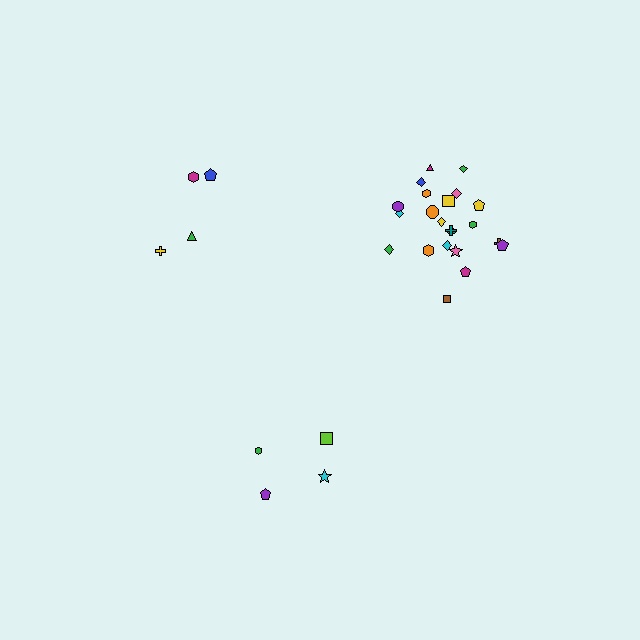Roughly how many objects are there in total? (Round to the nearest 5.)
Roughly 30 objects in total.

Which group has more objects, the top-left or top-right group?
The top-right group.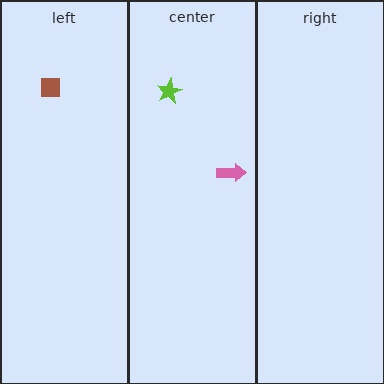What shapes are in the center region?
The pink arrow, the lime star.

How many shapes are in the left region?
1.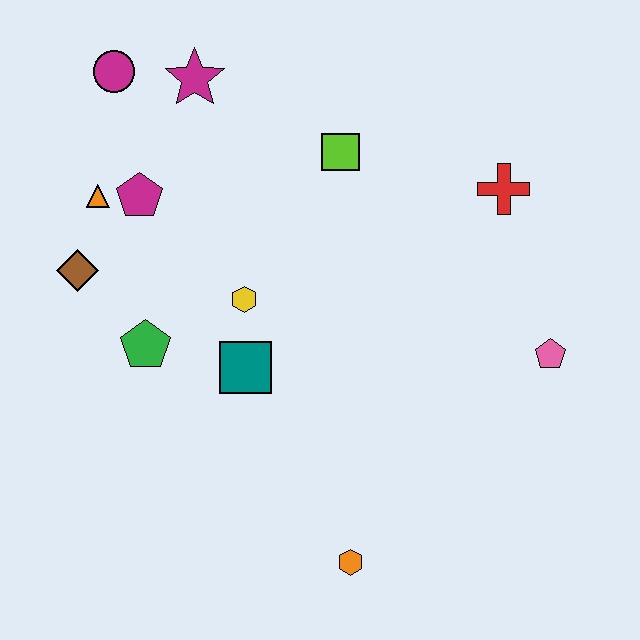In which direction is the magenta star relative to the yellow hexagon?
The magenta star is above the yellow hexagon.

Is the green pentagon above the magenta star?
No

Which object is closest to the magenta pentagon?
The orange triangle is closest to the magenta pentagon.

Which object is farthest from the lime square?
The orange hexagon is farthest from the lime square.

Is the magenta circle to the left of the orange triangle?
No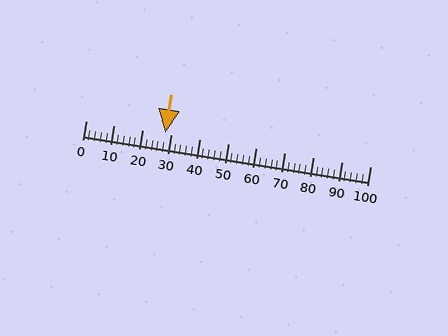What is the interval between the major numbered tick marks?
The major tick marks are spaced 10 units apart.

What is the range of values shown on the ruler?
The ruler shows values from 0 to 100.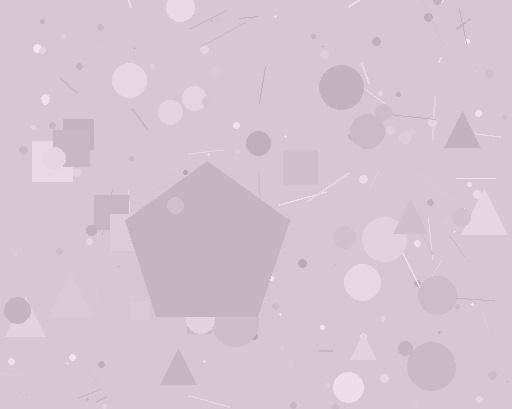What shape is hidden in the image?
A pentagon is hidden in the image.